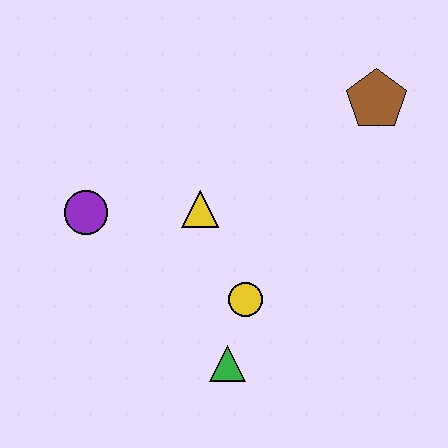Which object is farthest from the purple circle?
The brown pentagon is farthest from the purple circle.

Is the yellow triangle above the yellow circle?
Yes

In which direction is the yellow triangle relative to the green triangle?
The yellow triangle is above the green triangle.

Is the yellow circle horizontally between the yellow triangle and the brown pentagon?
Yes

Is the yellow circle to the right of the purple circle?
Yes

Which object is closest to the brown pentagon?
The yellow triangle is closest to the brown pentagon.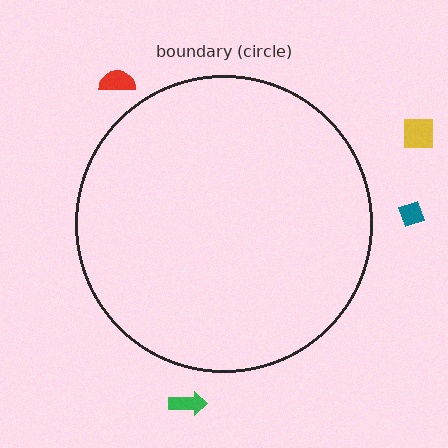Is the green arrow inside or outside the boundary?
Outside.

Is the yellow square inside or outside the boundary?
Outside.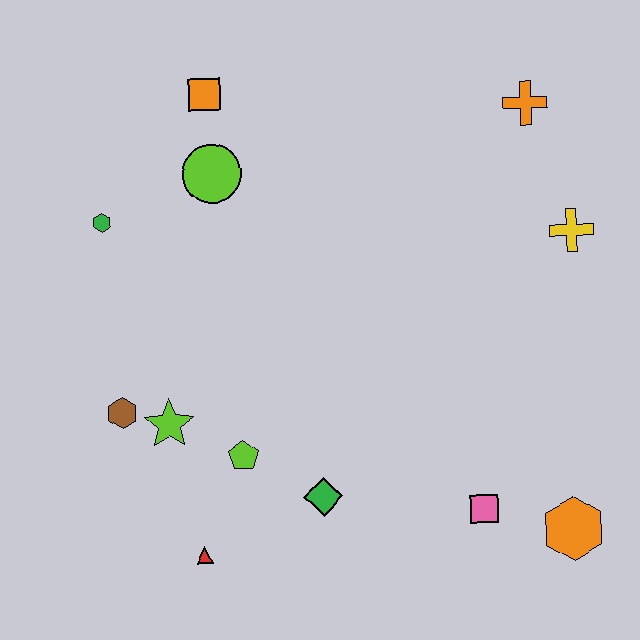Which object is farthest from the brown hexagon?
The orange cross is farthest from the brown hexagon.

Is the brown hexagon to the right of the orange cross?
No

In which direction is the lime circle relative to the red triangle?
The lime circle is above the red triangle.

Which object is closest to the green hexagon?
The lime circle is closest to the green hexagon.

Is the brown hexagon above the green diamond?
Yes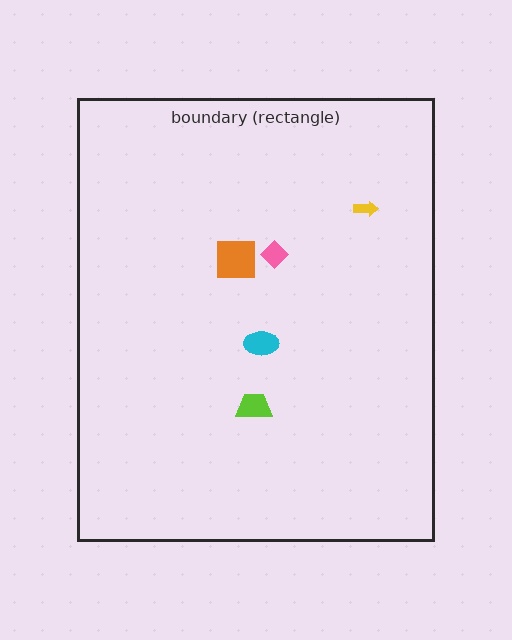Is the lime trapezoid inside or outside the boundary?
Inside.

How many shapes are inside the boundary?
5 inside, 0 outside.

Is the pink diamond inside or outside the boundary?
Inside.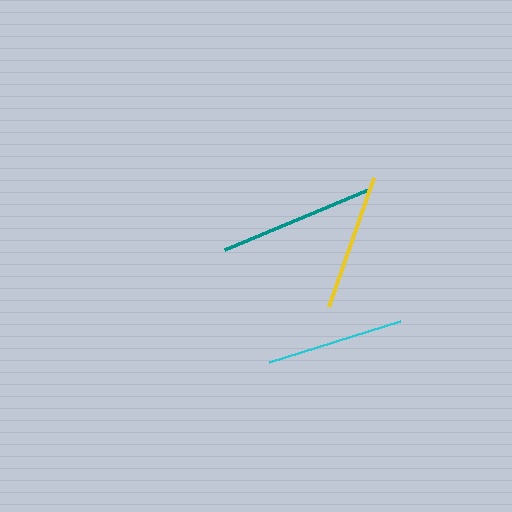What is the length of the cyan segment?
The cyan segment is approximately 137 pixels long.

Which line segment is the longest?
The teal line is the longest at approximately 159 pixels.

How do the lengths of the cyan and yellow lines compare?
The cyan and yellow lines are approximately the same length.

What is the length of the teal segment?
The teal segment is approximately 159 pixels long.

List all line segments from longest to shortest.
From longest to shortest: teal, cyan, yellow.